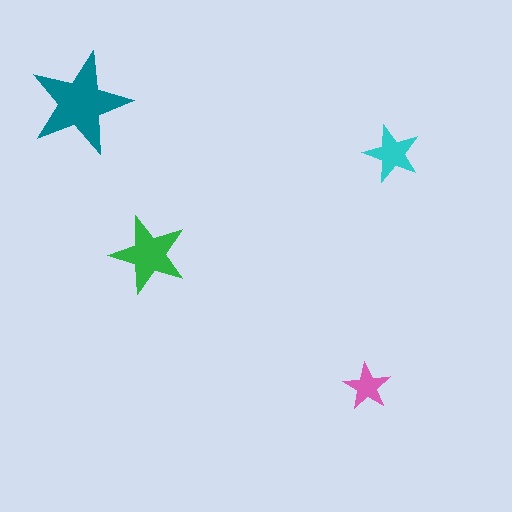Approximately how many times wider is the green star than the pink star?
About 1.5 times wider.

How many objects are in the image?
There are 4 objects in the image.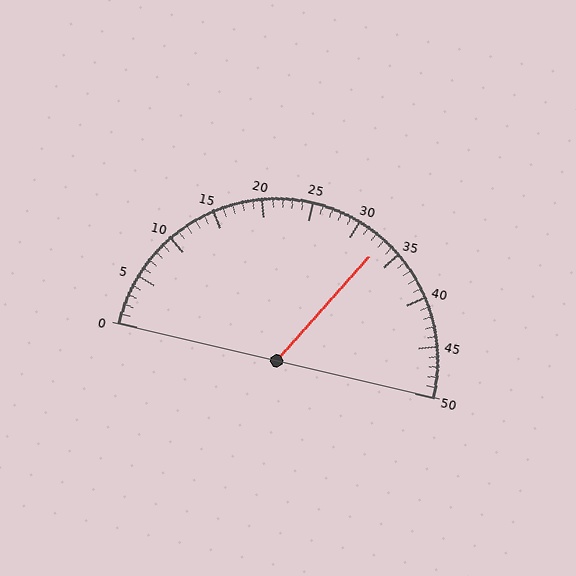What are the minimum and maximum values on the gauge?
The gauge ranges from 0 to 50.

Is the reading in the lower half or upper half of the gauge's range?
The reading is in the upper half of the range (0 to 50).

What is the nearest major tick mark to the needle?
The nearest major tick mark is 35.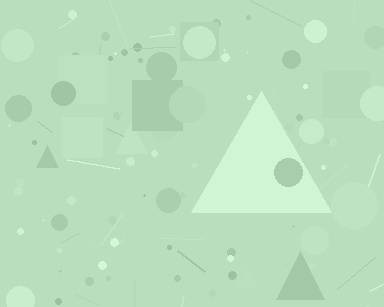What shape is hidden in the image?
A triangle is hidden in the image.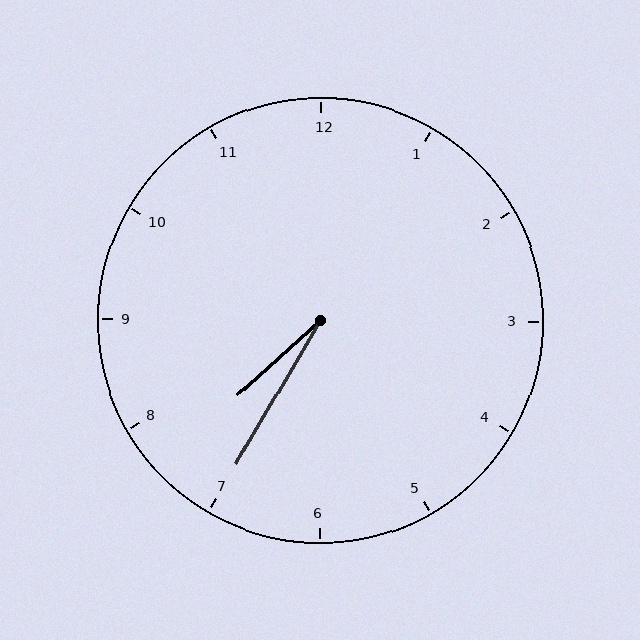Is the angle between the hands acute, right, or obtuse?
It is acute.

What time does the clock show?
7:35.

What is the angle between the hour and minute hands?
Approximately 18 degrees.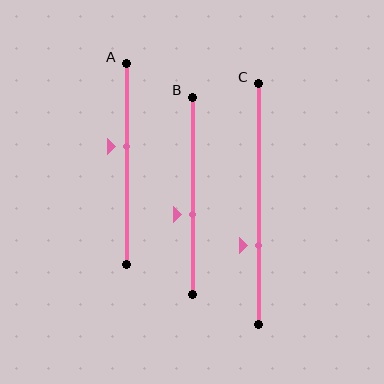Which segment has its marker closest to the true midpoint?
Segment A has its marker closest to the true midpoint.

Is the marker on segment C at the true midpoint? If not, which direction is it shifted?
No, the marker on segment C is shifted downward by about 17% of the segment length.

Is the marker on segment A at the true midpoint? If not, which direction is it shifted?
No, the marker on segment A is shifted upward by about 9% of the segment length.